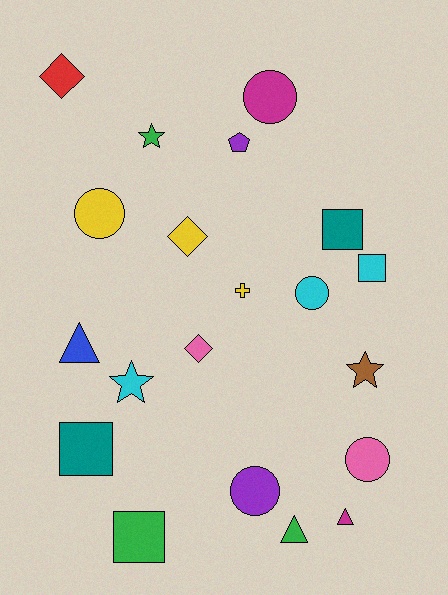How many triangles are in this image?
There are 3 triangles.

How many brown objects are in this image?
There is 1 brown object.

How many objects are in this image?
There are 20 objects.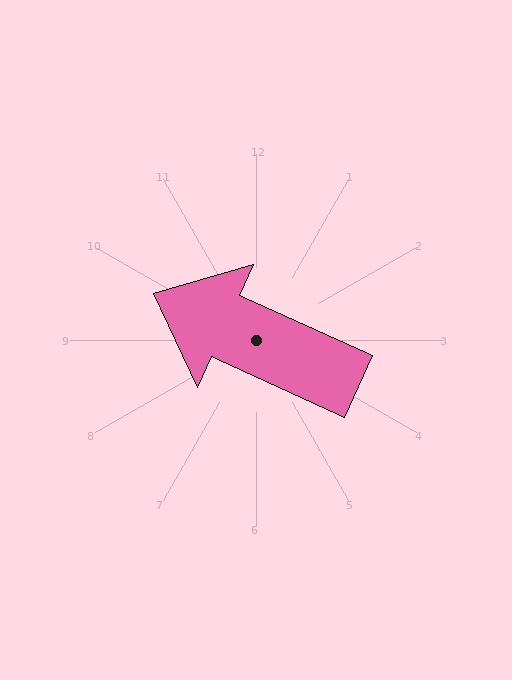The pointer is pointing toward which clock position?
Roughly 10 o'clock.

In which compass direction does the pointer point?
Northwest.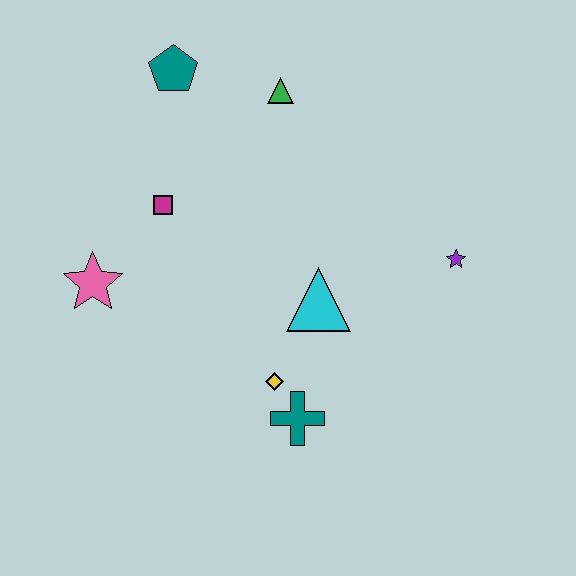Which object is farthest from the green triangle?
The teal cross is farthest from the green triangle.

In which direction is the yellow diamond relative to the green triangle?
The yellow diamond is below the green triangle.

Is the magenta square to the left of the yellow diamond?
Yes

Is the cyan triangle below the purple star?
Yes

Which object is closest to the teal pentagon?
The green triangle is closest to the teal pentagon.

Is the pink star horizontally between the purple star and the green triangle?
No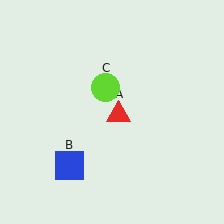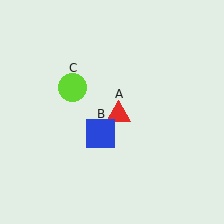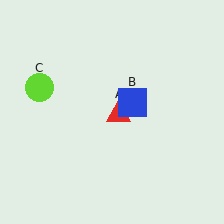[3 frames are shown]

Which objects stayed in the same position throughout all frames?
Red triangle (object A) remained stationary.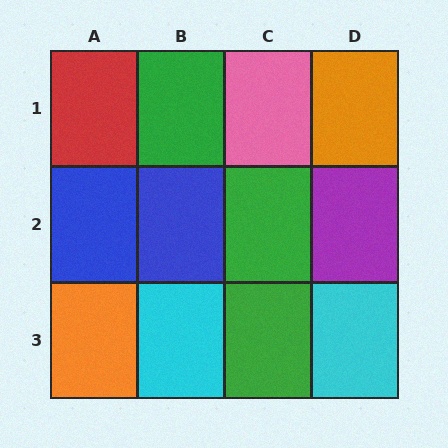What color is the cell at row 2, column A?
Blue.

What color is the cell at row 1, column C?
Pink.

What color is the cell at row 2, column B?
Blue.